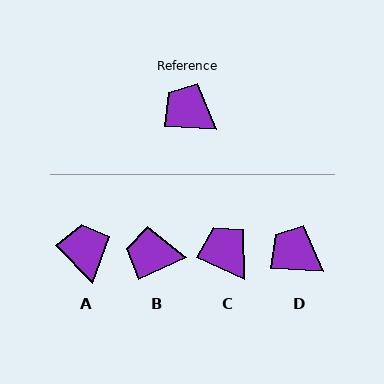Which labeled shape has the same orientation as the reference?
D.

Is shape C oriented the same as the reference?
No, it is off by about 21 degrees.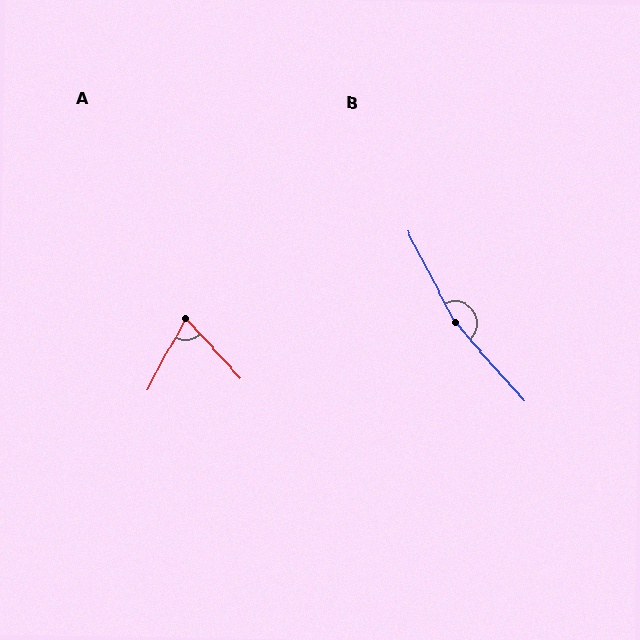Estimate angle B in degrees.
Approximately 166 degrees.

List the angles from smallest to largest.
A (71°), B (166°).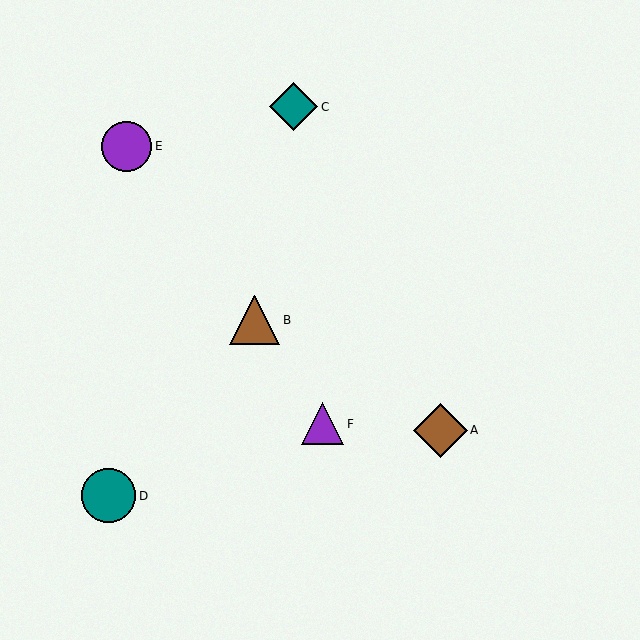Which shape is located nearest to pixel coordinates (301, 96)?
The teal diamond (labeled C) at (294, 107) is nearest to that location.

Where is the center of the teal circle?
The center of the teal circle is at (109, 496).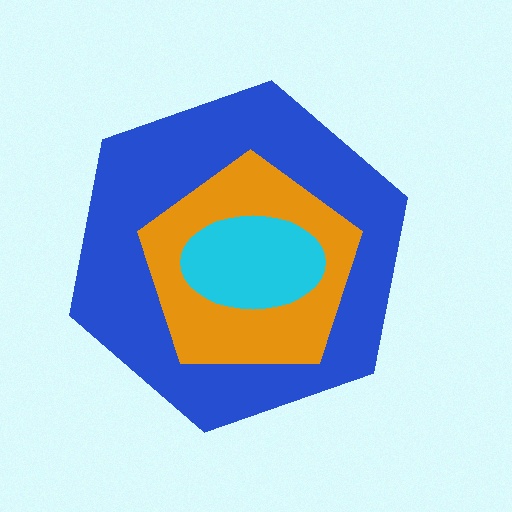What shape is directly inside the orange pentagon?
The cyan ellipse.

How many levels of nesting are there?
3.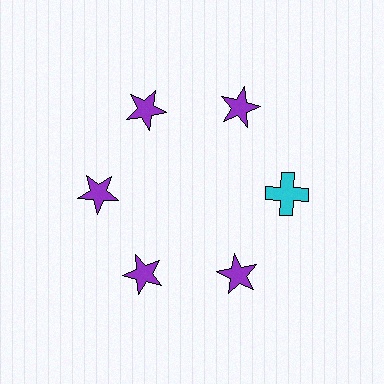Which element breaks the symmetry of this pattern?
The cyan cross at roughly the 3 o'clock position breaks the symmetry. All other shapes are purple stars.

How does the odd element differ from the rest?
It differs in both color (cyan instead of purple) and shape (cross instead of star).